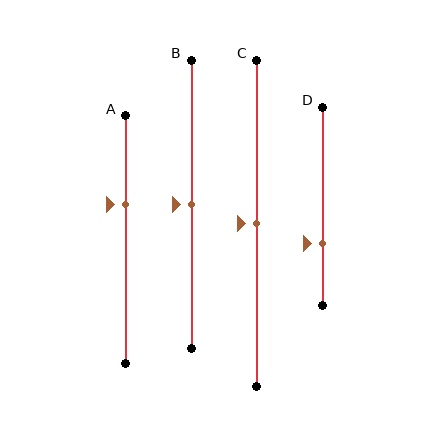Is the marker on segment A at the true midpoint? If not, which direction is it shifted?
No, the marker on segment A is shifted upward by about 14% of the segment length.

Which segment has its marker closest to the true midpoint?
Segment B has its marker closest to the true midpoint.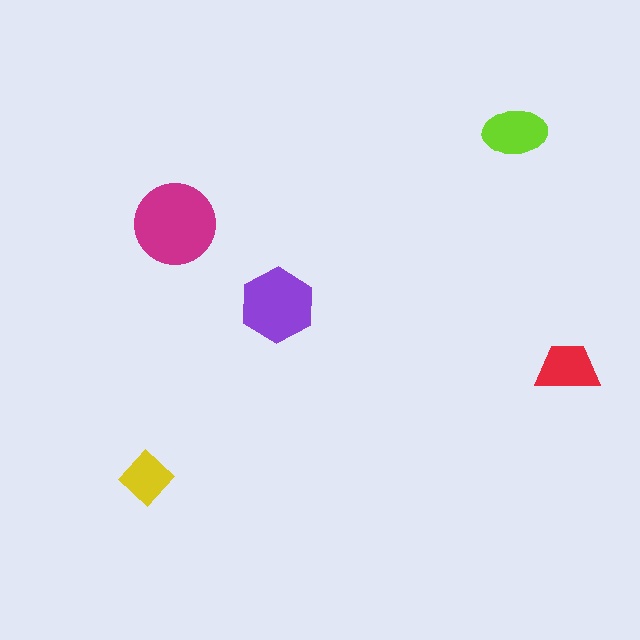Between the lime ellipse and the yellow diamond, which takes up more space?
The lime ellipse.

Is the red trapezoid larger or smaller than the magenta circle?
Smaller.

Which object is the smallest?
The yellow diamond.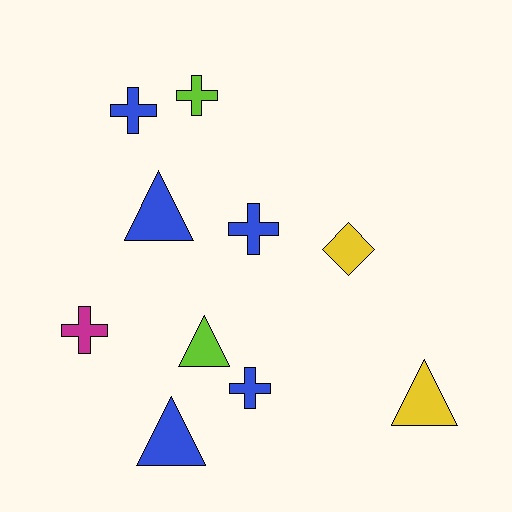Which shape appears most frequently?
Cross, with 5 objects.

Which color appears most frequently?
Blue, with 5 objects.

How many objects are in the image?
There are 10 objects.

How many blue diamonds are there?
There are no blue diamonds.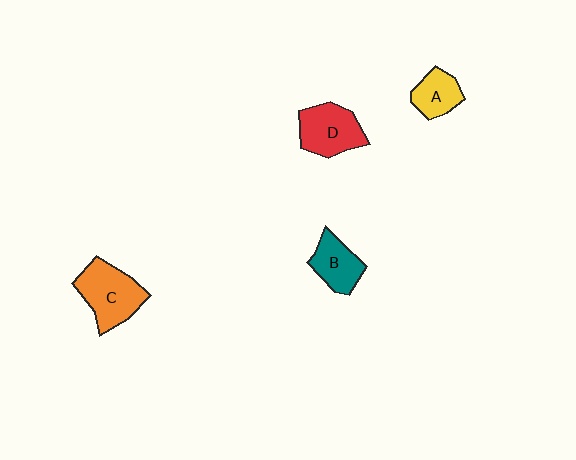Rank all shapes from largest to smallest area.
From largest to smallest: C (orange), D (red), B (teal), A (yellow).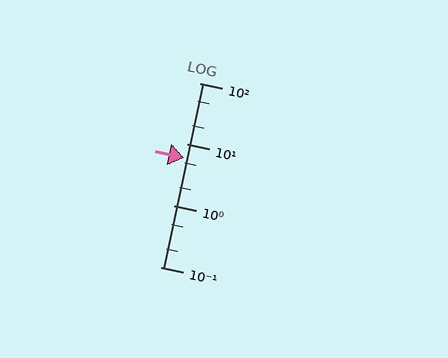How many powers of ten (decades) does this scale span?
The scale spans 3 decades, from 0.1 to 100.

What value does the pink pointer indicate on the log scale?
The pointer indicates approximately 6.